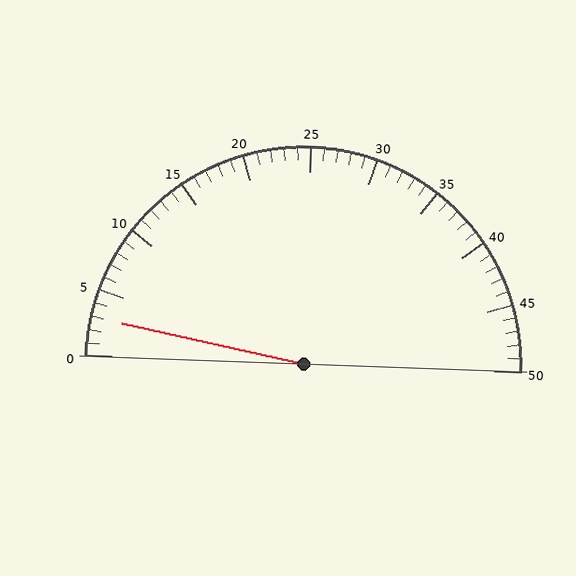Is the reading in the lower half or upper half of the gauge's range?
The reading is in the lower half of the range (0 to 50).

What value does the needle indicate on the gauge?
The needle indicates approximately 3.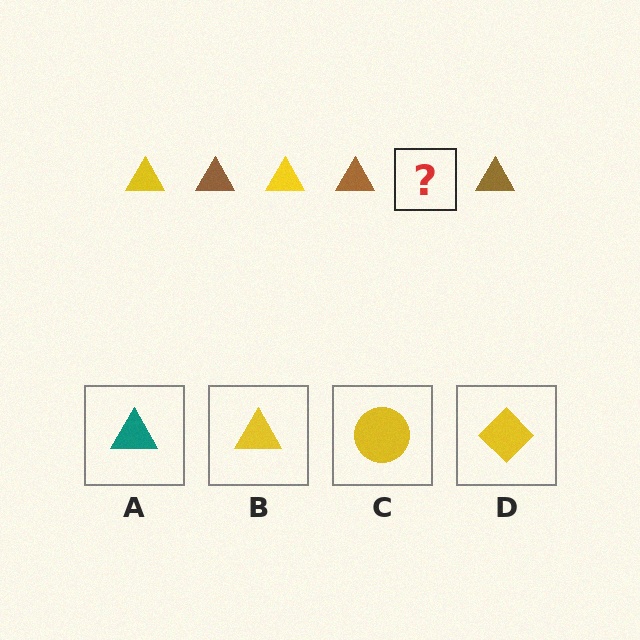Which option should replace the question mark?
Option B.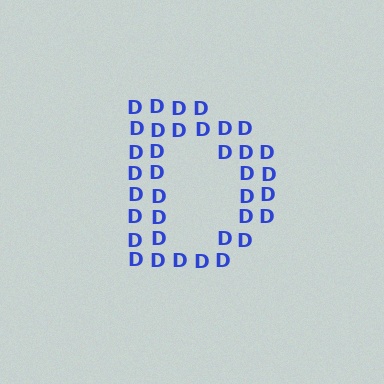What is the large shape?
The large shape is the letter D.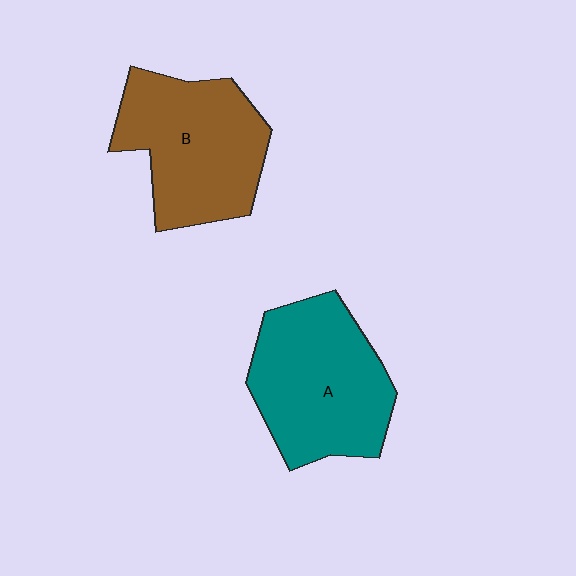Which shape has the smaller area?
Shape B (brown).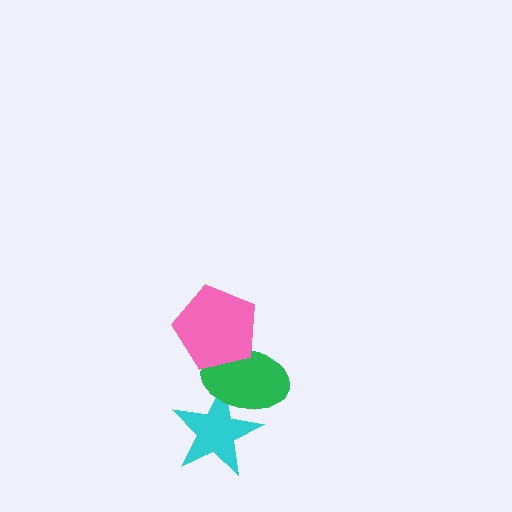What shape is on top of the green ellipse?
The pink pentagon is on top of the green ellipse.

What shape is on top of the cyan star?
The green ellipse is on top of the cyan star.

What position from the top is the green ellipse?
The green ellipse is 2nd from the top.